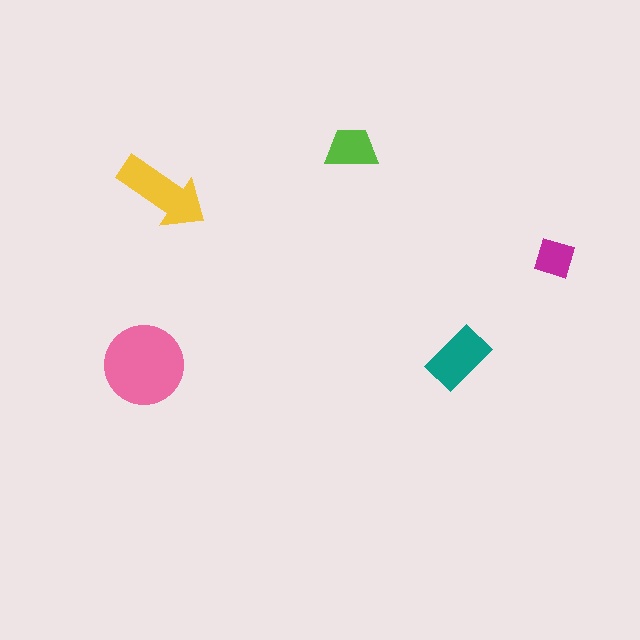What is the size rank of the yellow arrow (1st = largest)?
2nd.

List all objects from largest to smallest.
The pink circle, the yellow arrow, the teal rectangle, the lime trapezoid, the magenta diamond.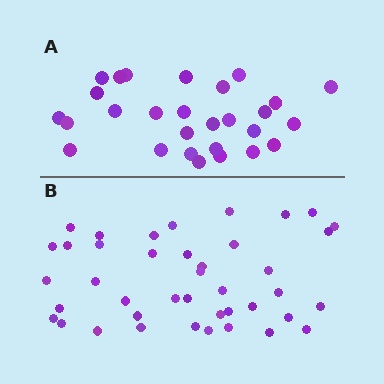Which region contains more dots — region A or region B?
Region B (the bottom region) has more dots.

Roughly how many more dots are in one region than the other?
Region B has approximately 15 more dots than region A.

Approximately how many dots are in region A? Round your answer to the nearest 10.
About 30 dots. (The exact count is 28, which rounds to 30.)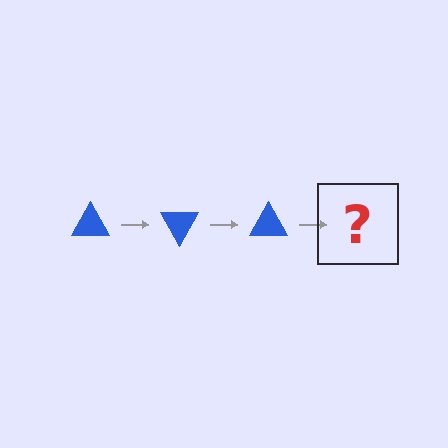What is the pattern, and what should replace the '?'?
The pattern is that the triangle rotates 60 degrees each step. The '?' should be a blue triangle rotated 180 degrees.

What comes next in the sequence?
The next element should be a blue triangle rotated 180 degrees.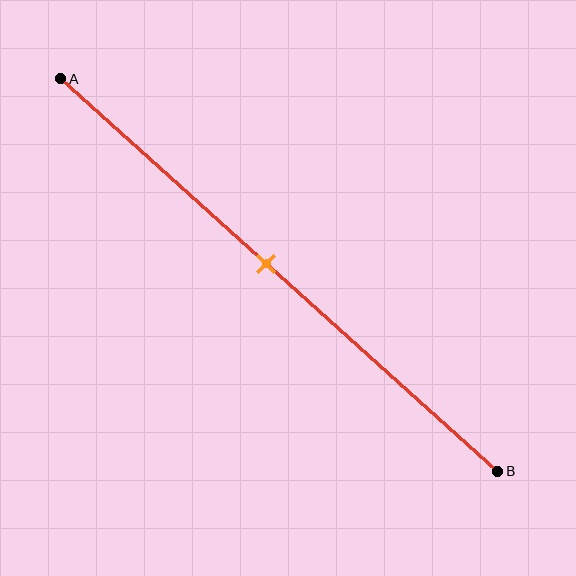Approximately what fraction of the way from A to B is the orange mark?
The orange mark is approximately 45% of the way from A to B.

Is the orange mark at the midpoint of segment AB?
Yes, the mark is approximately at the midpoint.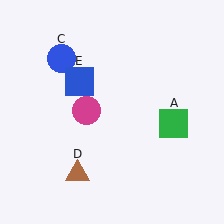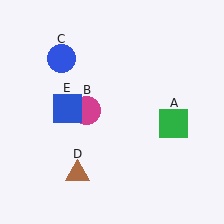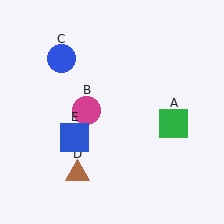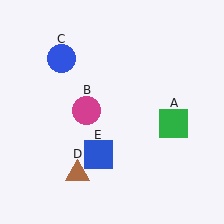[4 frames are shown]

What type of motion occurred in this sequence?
The blue square (object E) rotated counterclockwise around the center of the scene.